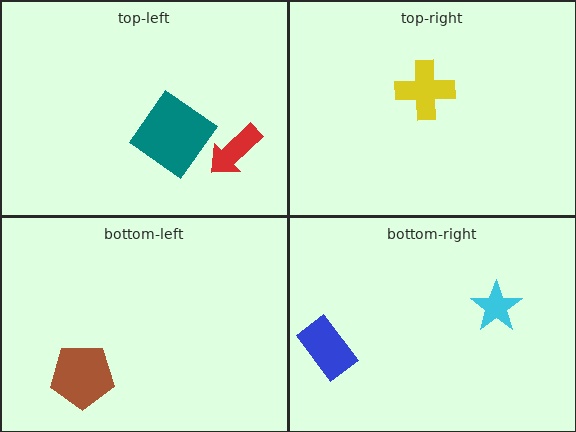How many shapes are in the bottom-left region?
1.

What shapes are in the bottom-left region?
The brown pentagon.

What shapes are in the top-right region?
The yellow cross.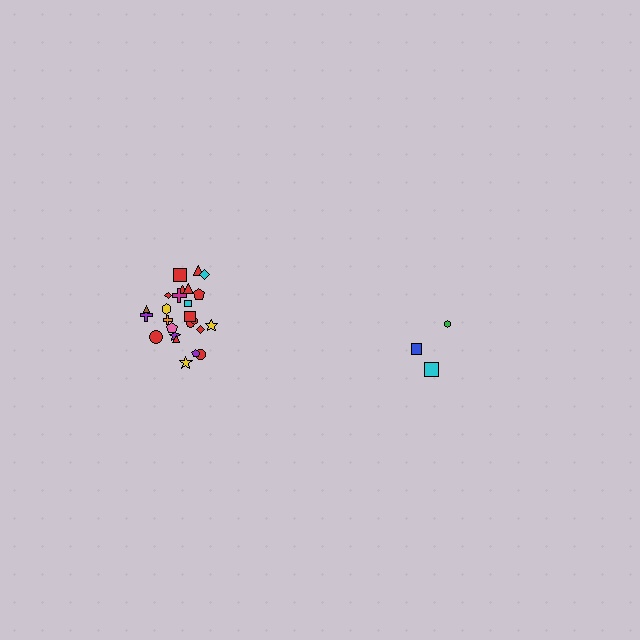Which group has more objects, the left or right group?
The left group.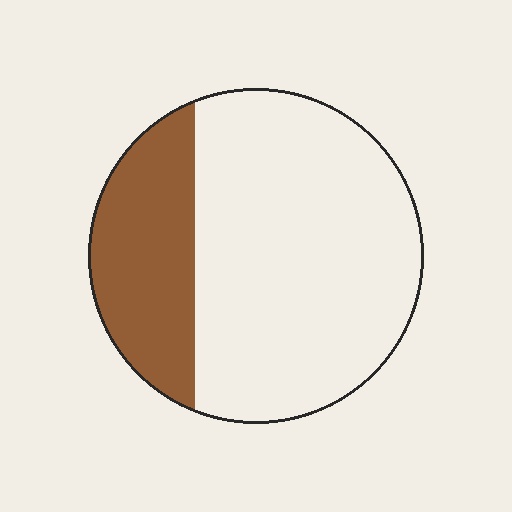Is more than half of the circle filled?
No.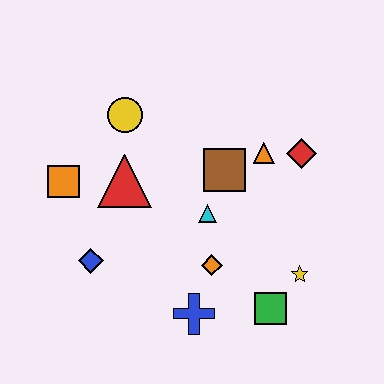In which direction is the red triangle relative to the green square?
The red triangle is to the left of the green square.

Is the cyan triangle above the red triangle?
No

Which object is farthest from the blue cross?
The yellow circle is farthest from the blue cross.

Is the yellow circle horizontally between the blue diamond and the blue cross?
Yes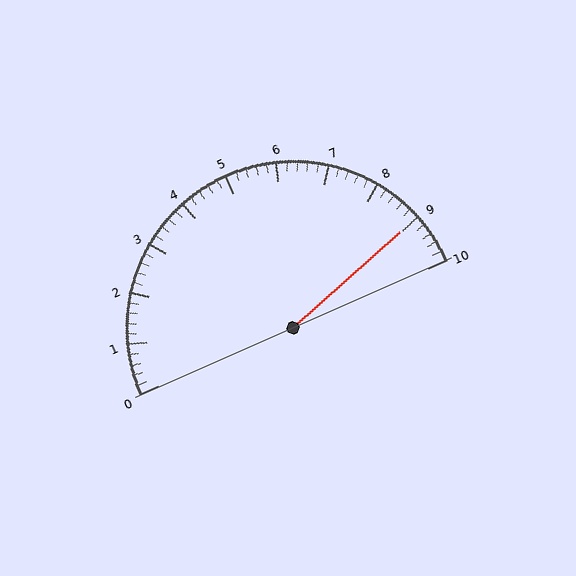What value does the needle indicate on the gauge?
The needle indicates approximately 9.0.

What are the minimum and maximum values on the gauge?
The gauge ranges from 0 to 10.